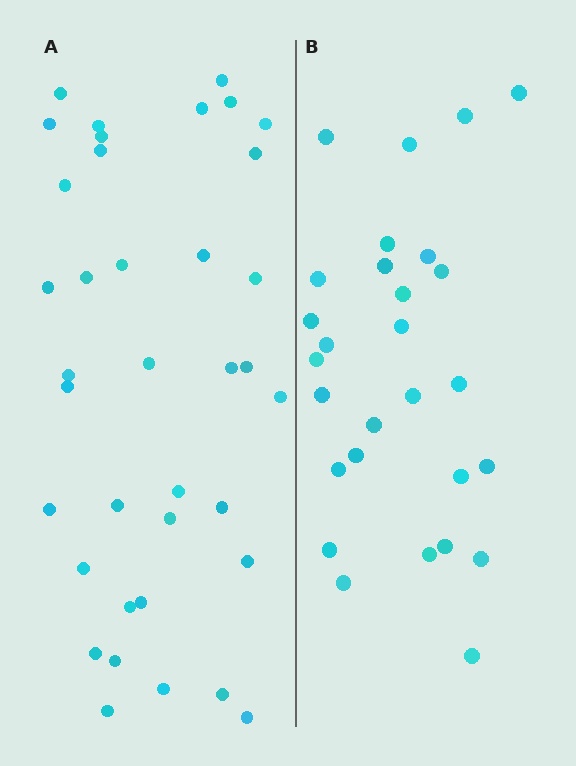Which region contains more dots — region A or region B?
Region A (the left region) has more dots.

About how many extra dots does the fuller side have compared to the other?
Region A has roughly 8 or so more dots than region B.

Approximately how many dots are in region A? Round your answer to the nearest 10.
About 40 dots. (The exact count is 37, which rounds to 40.)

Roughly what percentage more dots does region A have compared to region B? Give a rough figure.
About 30% more.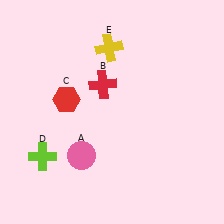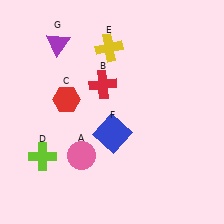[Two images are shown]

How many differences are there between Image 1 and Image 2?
There are 2 differences between the two images.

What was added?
A blue square (F), a purple triangle (G) were added in Image 2.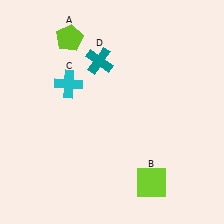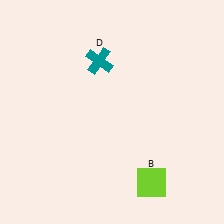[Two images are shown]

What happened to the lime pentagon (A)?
The lime pentagon (A) was removed in Image 2. It was in the top-left area of Image 1.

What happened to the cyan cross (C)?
The cyan cross (C) was removed in Image 2. It was in the top-left area of Image 1.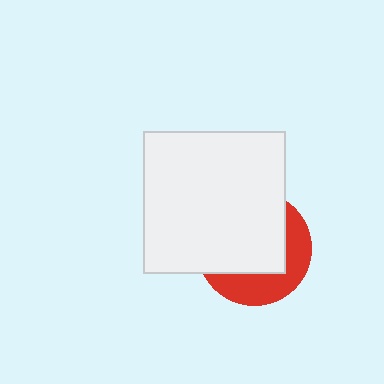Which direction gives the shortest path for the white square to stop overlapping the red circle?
Moving toward the upper-left gives the shortest separation.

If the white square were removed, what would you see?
You would see the complete red circle.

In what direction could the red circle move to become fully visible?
The red circle could move toward the lower-right. That would shift it out from behind the white square entirely.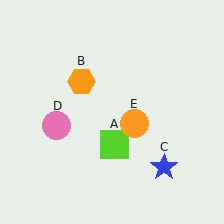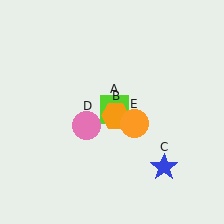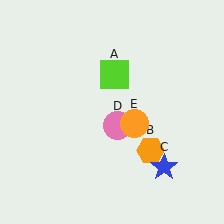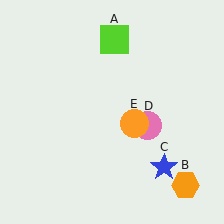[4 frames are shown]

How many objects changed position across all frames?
3 objects changed position: lime square (object A), orange hexagon (object B), pink circle (object D).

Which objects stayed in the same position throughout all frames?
Blue star (object C) and orange circle (object E) remained stationary.